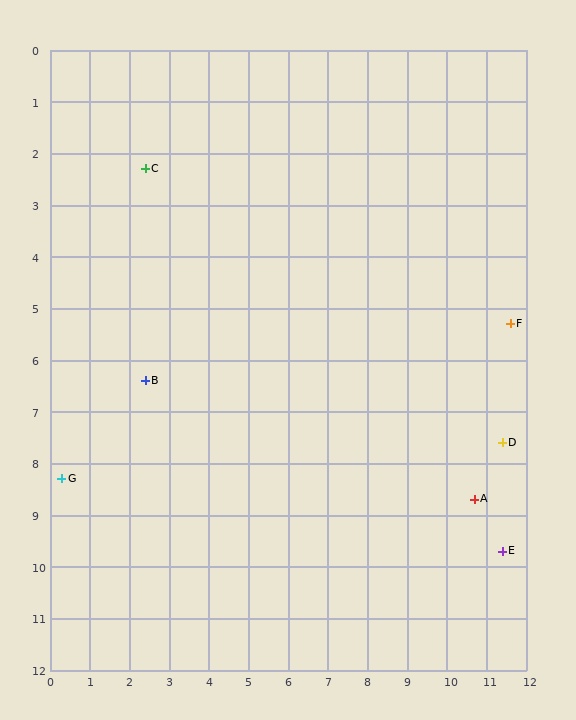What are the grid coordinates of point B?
Point B is at approximately (2.4, 6.4).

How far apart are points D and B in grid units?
Points D and B are about 9.1 grid units apart.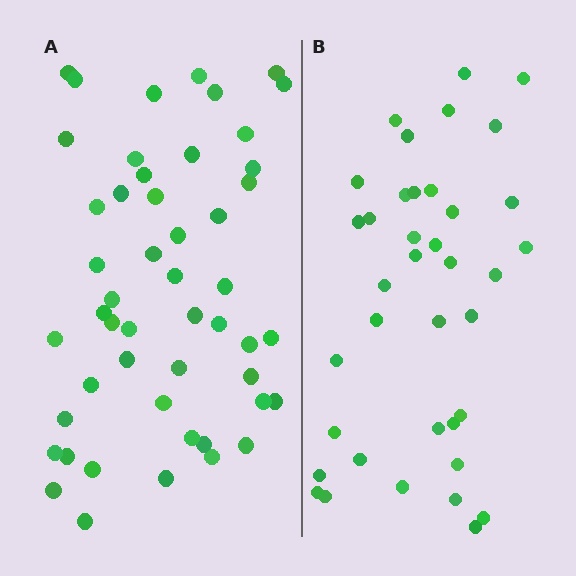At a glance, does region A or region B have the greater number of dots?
Region A (the left region) has more dots.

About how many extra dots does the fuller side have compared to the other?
Region A has roughly 12 or so more dots than region B.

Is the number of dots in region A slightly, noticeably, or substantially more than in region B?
Region A has noticeably more, but not dramatically so. The ratio is roughly 1.3 to 1.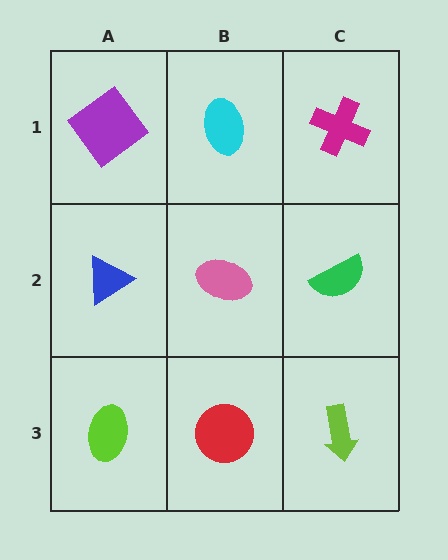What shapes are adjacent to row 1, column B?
A pink ellipse (row 2, column B), a purple diamond (row 1, column A), a magenta cross (row 1, column C).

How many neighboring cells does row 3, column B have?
3.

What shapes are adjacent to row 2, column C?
A magenta cross (row 1, column C), a lime arrow (row 3, column C), a pink ellipse (row 2, column B).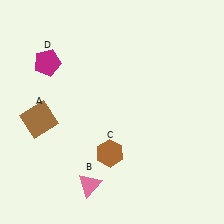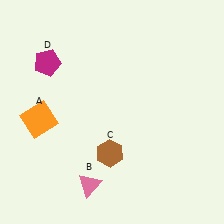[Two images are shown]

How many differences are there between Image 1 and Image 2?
There is 1 difference between the two images.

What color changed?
The square (A) changed from brown in Image 1 to orange in Image 2.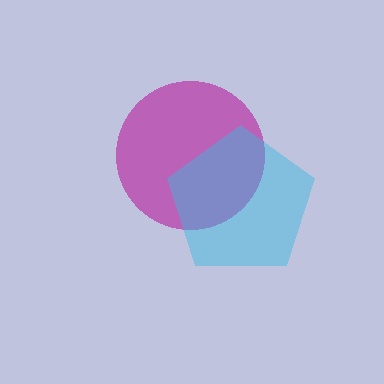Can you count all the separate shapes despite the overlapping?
Yes, there are 2 separate shapes.